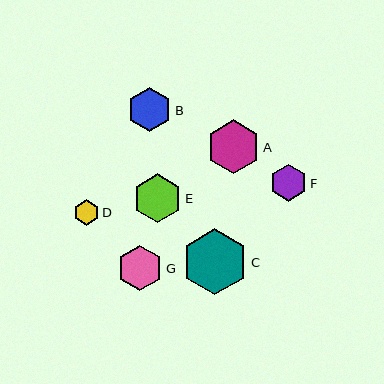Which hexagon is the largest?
Hexagon C is the largest with a size of approximately 66 pixels.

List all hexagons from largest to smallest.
From largest to smallest: C, A, E, G, B, F, D.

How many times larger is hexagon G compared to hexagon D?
Hexagon G is approximately 1.8 times the size of hexagon D.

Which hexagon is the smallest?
Hexagon D is the smallest with a size of approximately 25 pixels.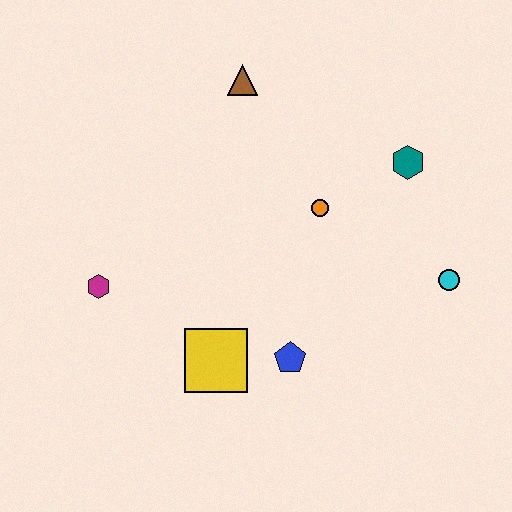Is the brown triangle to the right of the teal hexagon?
No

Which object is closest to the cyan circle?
The teal hexagon is closest to the cyan circle.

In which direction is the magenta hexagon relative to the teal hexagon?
The magenta hexagon is to the left of the teal hexagon.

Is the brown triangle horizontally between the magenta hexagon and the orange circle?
Yes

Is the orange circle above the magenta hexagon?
Yes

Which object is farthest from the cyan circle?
The magenta hexagon is farthest from the cyan circle.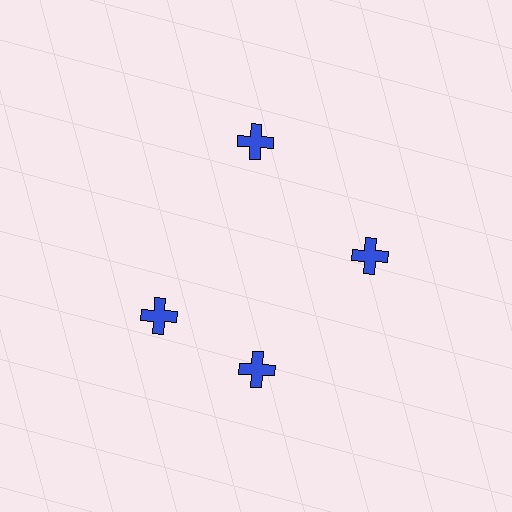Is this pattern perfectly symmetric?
No. The 4 blue crosses are arranged in a ring, but one element near the 9 o'clock position is rotated out of alignment along the ring, breaking the 4-fold rotational symmetry.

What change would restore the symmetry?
The symmetry would be restored by rotating it back into even spacing with its neighbors so that all 4 crosses sit at equal angles and equal distance from the center.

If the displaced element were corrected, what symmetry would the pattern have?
It would have 4-fold rotational symmetry — the pattern would map onto itself every 90 degrees.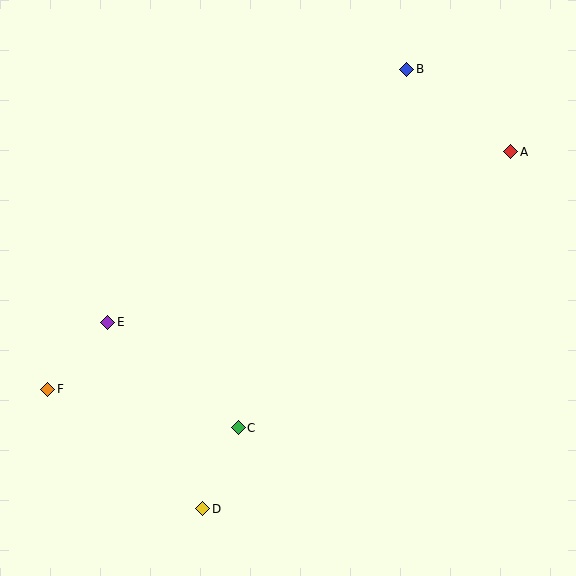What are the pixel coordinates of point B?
Point B is at (407, 69).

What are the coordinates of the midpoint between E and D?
The midpoint between E and D is at (155, 415).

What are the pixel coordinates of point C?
Point C is at (238, 428).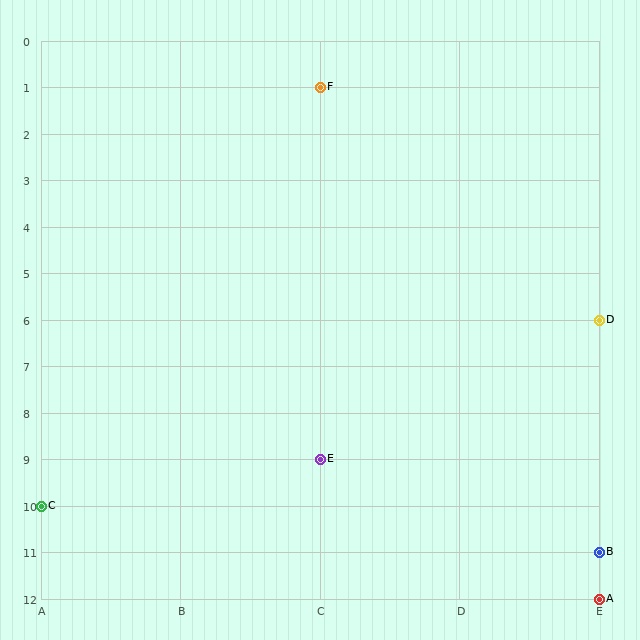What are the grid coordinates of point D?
Point D is at grid coordinates (E, 6).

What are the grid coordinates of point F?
Point F is at grid coordinates (C, 1).